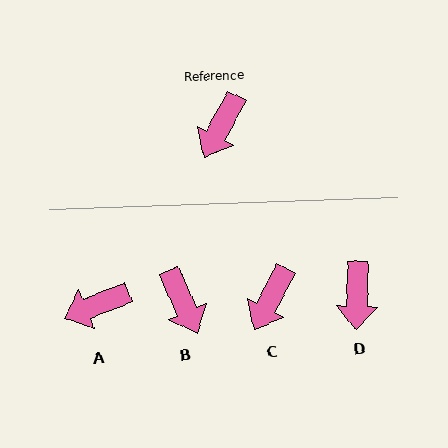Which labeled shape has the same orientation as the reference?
C.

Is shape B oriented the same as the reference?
No, it is off by about 52 degrees.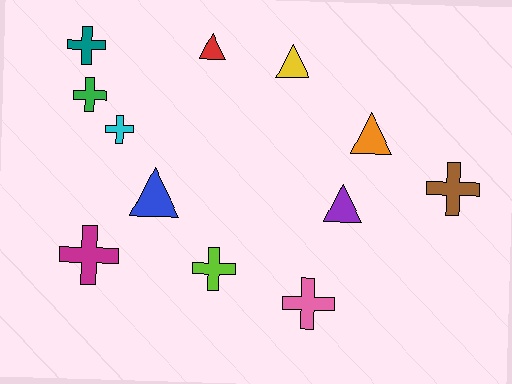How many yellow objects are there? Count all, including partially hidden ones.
There is 1 yellow object.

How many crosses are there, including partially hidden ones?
There are 7 crosses.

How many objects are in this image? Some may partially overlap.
There are 12 objects.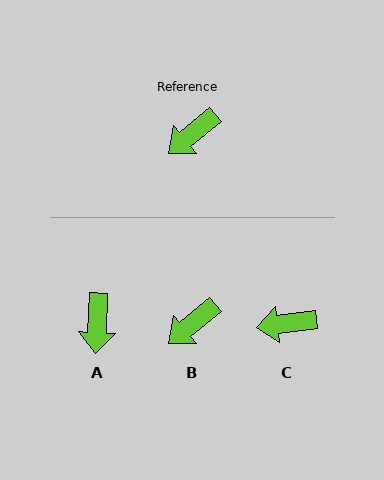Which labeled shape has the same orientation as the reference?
B.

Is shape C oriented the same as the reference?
No, it is off by about 32 degrees.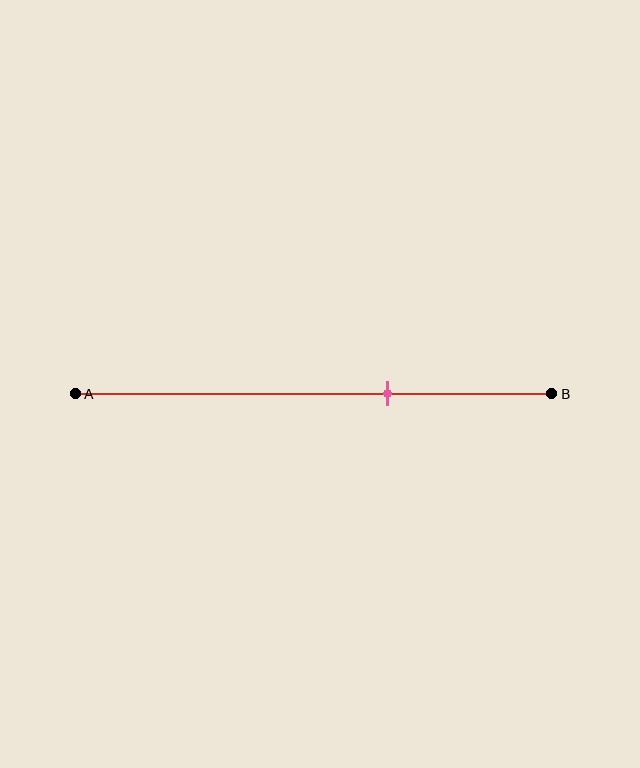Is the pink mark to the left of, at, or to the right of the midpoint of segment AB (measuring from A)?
The pink mark is to the right of the midpoint of segment AB.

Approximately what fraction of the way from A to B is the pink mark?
The pink mark is approximately 65% of the way from A to B.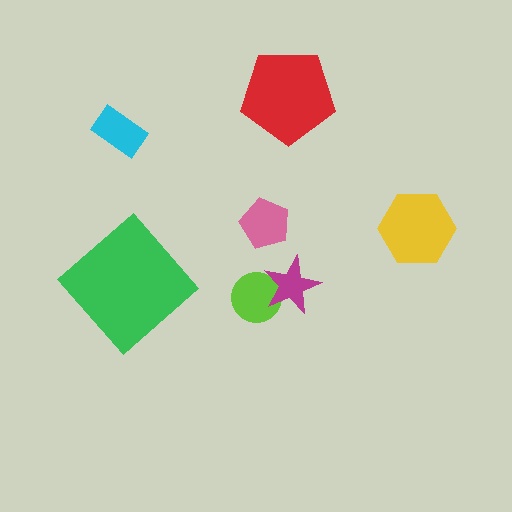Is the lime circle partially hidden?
Yes, it is partially covered by another shape.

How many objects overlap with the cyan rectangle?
0 objects overlap with the cyan rectangle.